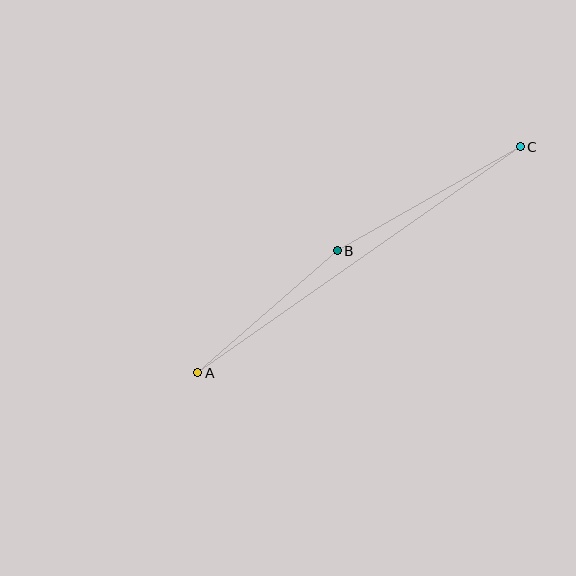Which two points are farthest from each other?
Points A and C are farthest from each other.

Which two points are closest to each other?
Points A and B are closest to each other.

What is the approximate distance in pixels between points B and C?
The distance between B and C is approximately 211 pixels.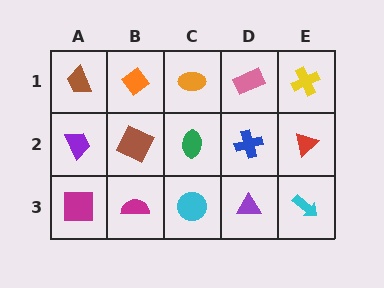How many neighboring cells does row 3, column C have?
3.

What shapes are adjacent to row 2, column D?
A pink rectangle (row 1, column D), a purple triangle (row 3, column D), a green ellipse (row 2, column C), a red triangle (row 2, column E).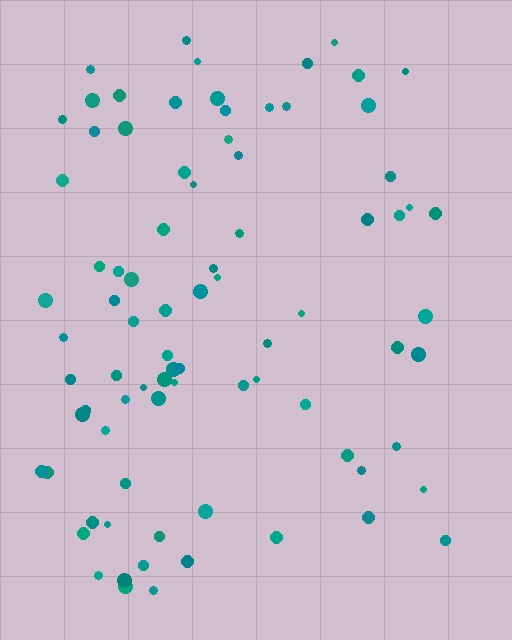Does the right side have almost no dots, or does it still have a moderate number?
Still a moderate number, just noticeably fewer than the left.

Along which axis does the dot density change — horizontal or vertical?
Horizontal.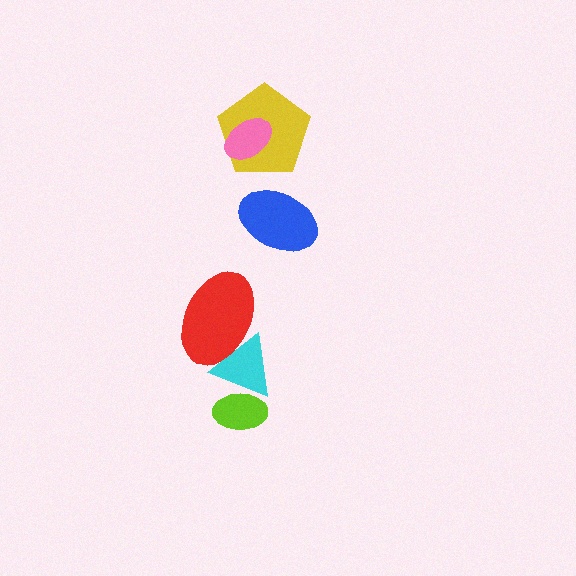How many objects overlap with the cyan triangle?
2 objects overlap with the cyan triangle.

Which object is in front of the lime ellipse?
The cyan triangle is in front of the lime ellipse.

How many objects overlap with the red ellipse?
1 object overlaps with the red ellipse.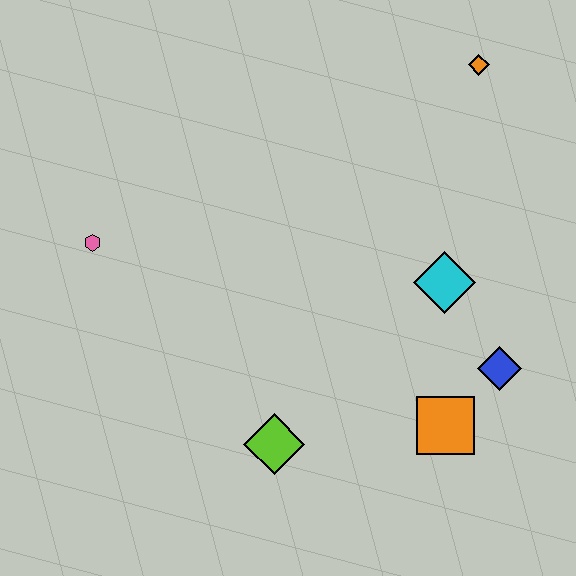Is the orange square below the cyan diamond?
Yes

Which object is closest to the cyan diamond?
The blue diamond is closest to the cyan diamond.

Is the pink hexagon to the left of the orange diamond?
Yes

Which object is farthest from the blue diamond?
The pink hexagon is farthest from the blue diamond.